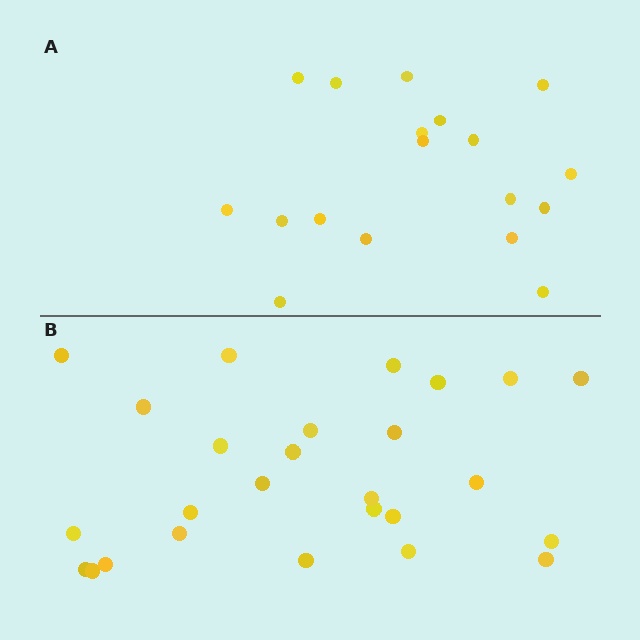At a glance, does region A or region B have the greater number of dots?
Region B (the bottom region) has more dots.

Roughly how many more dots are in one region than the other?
Region B has roughly 8 or so more dots than region A.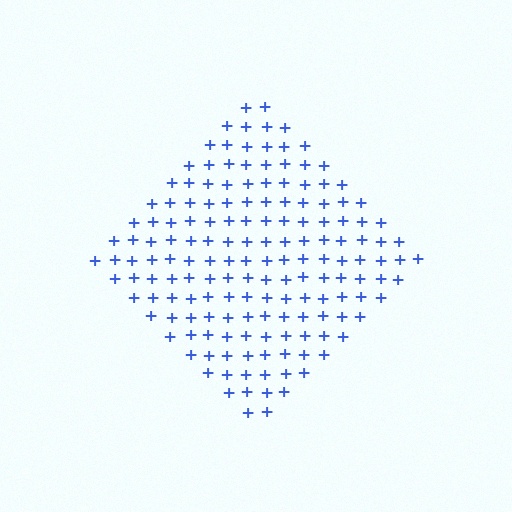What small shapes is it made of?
It is made of small plus signs.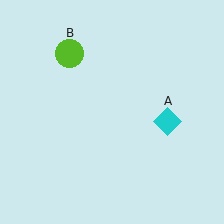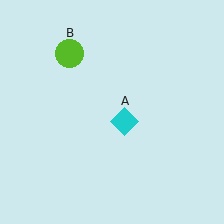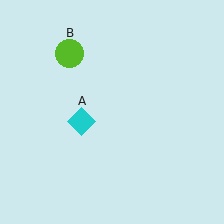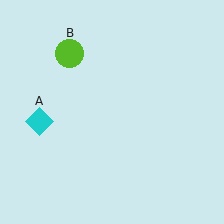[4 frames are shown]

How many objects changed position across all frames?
1 object changed position: cyan diamond (object A).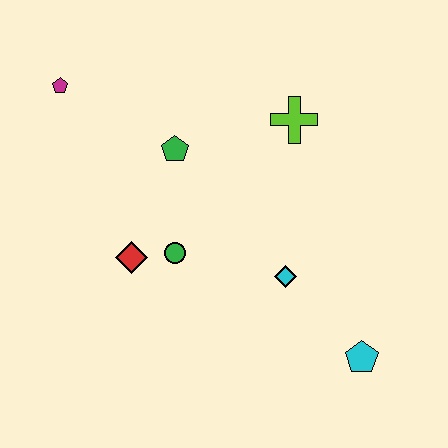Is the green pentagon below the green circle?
No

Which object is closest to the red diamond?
The green circle is closest to the red diamond.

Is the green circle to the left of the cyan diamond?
Yes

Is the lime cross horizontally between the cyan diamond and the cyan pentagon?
Yes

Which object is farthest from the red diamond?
The cyan pentagon is farthest from the red diamond.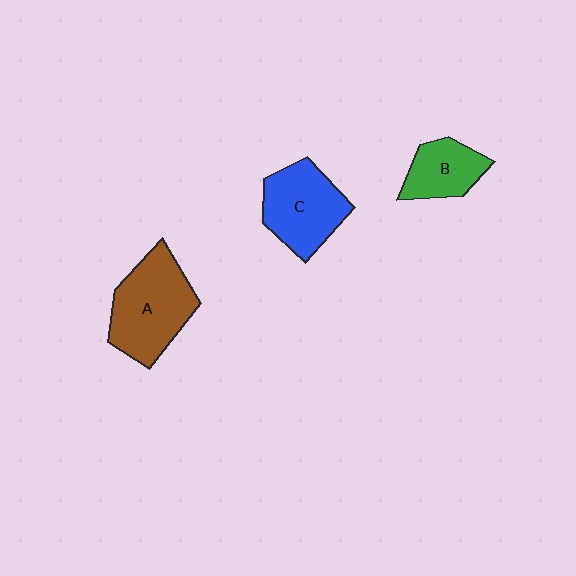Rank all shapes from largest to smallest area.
From largest to smallest: A (brown), C (blue), B (green).